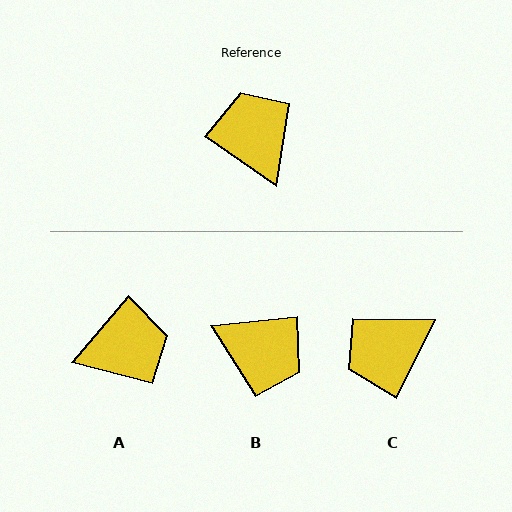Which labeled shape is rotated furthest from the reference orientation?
B, about 139 degrees away.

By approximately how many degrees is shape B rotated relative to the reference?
Approximately 139 degrees clockwise.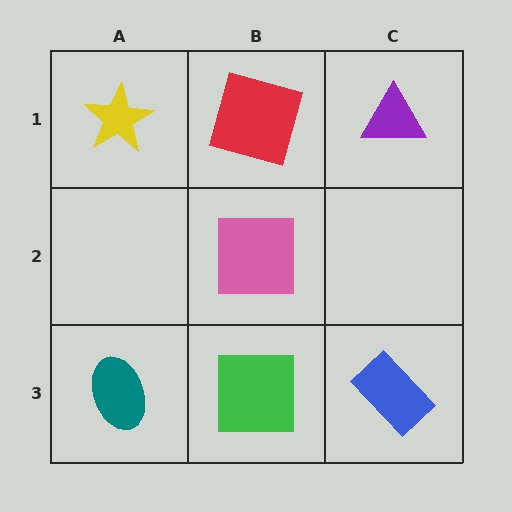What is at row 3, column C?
A blue rectangle.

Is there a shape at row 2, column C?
No, that cell is empty.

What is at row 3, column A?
A teal ellipse.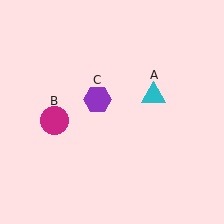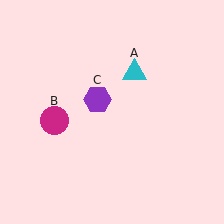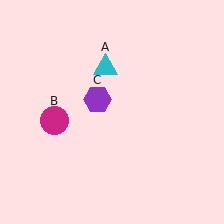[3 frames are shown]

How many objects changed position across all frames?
1 object changed position: cyan triangle (object A).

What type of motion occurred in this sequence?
The cyan triangle (object A) rotated counterclockwise around the center of the scene.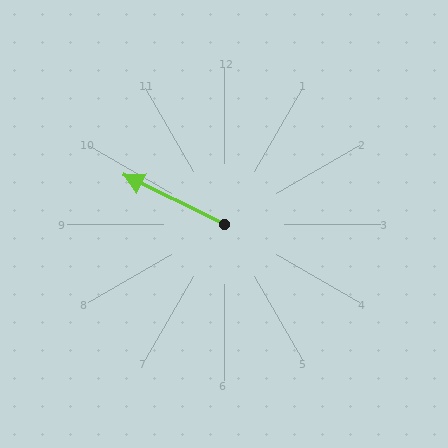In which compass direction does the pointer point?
Northwest.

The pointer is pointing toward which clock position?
Roughly 10 o'clock.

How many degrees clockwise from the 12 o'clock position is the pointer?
Approximately 296 degrees.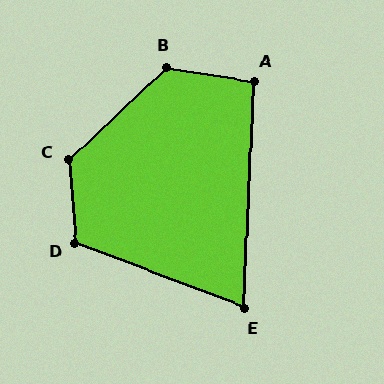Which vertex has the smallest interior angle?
E, at approximately 72 degrees.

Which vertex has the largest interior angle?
C, at approximately 129 degrees.